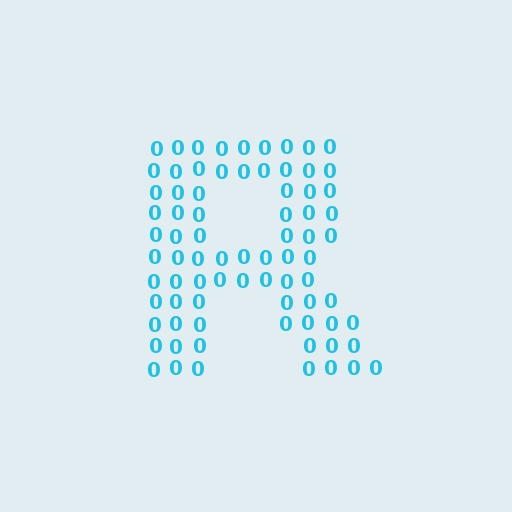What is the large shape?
The large shape is the letter R.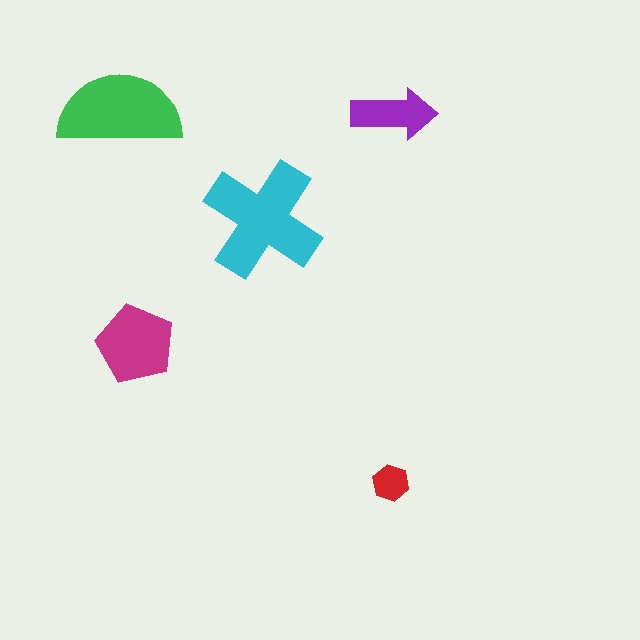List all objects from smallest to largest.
The red hexagon, the purple arrow, the magenta pentagon, the green semicircle, the cyan cross.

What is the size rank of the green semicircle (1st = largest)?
2nd.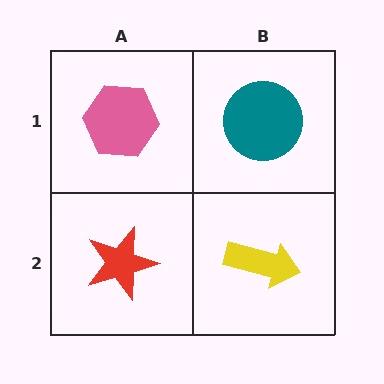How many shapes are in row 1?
2 shapes.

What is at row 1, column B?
A teal circle.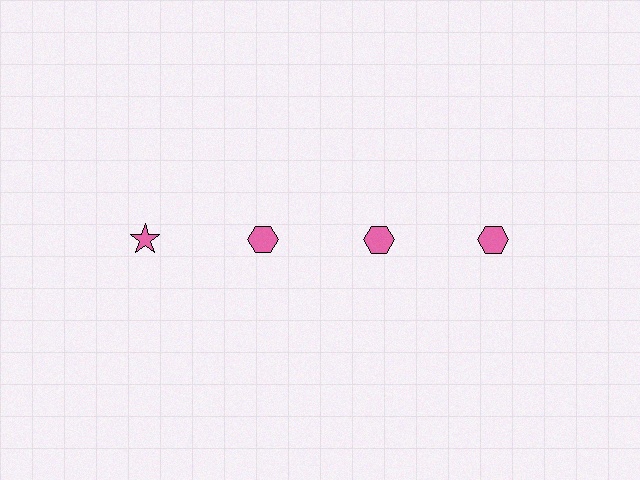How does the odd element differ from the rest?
It has a different shape: star instead of hexagon.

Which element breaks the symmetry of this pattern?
The pink star in the top row, leftmost column breaks the symmetry. All other shapes are pink hexagons.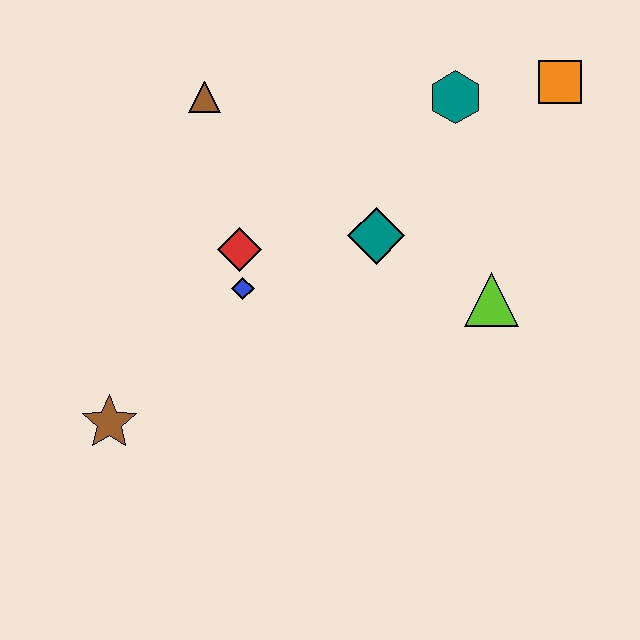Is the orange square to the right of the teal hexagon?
Yes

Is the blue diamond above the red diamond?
No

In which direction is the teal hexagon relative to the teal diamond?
The teal hexagon is above the teal diamond.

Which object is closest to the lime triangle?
The teal diamond is closest to the lime triangle.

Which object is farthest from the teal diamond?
The brown star is farthest from the teal diamond.